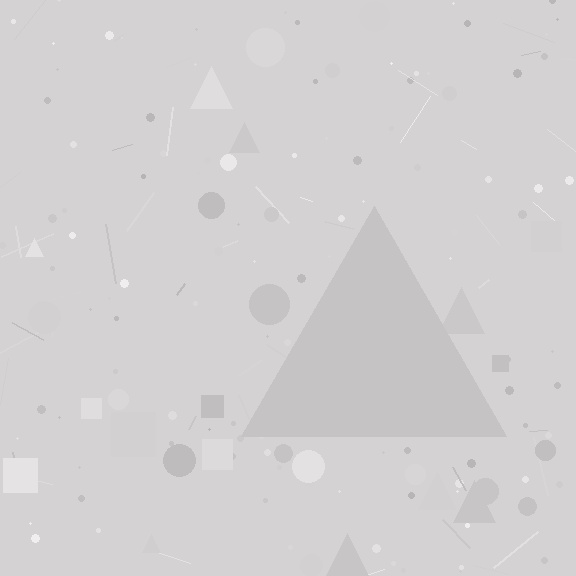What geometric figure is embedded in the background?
A triangle is embedded in the background.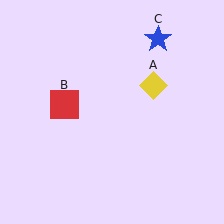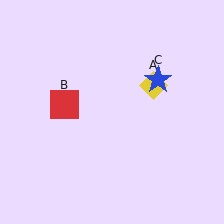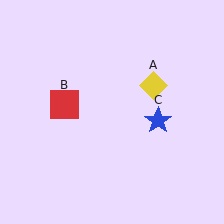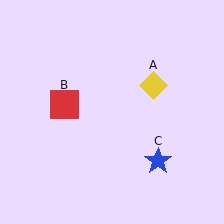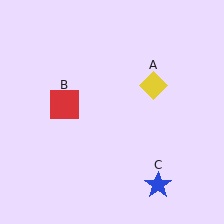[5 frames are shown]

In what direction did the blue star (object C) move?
The blue star (object C) moved down.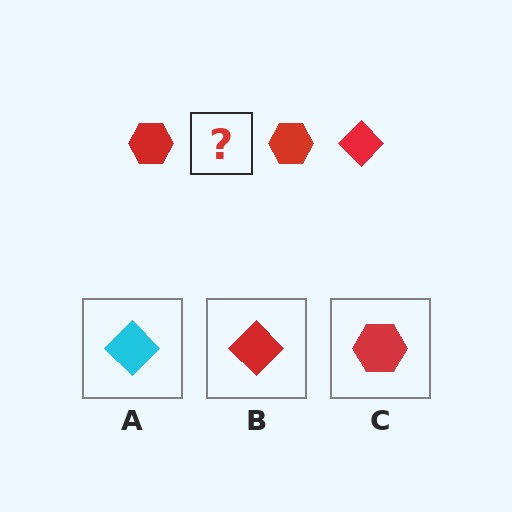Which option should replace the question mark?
Option B.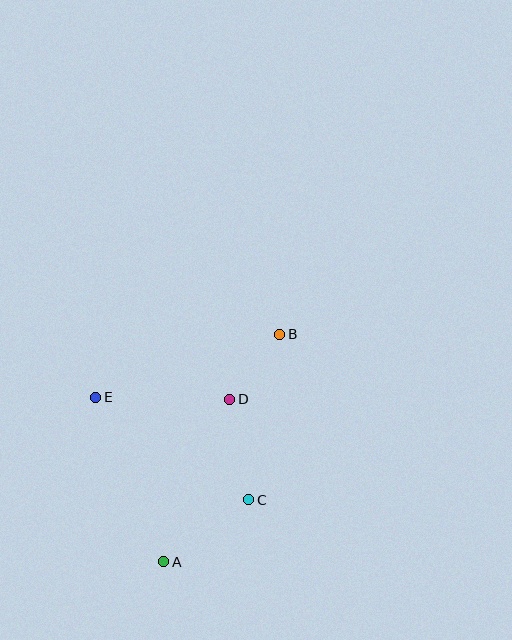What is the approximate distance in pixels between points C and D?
The distance between C and D is approximately 102 pixels.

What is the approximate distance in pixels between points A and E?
The distance between A and E is approximately 178 pixels.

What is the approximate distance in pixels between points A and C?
The distance between A and C is approximately 105 pixels.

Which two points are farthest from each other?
Points A and B are farthest from each other.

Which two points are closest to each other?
Points B and D are closest to each other.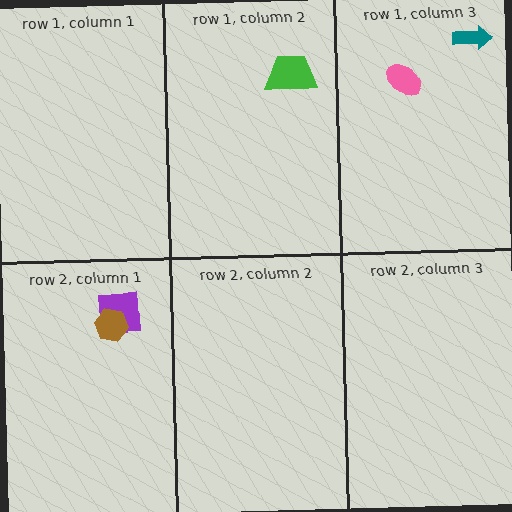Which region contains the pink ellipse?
The row 1, column 3 region.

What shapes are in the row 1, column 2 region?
The green trapezoid.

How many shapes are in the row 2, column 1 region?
2.